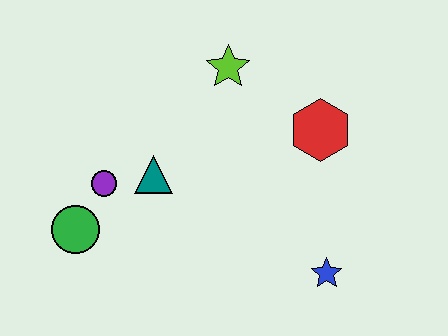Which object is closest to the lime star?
The red hexagon is closest to the lime star.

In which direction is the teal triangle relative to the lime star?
The teal triangle is below the lime star.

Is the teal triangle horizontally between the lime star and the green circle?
Yes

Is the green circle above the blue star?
Yes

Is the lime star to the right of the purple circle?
Yes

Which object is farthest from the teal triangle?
The blue star is farthest from the teal triangle.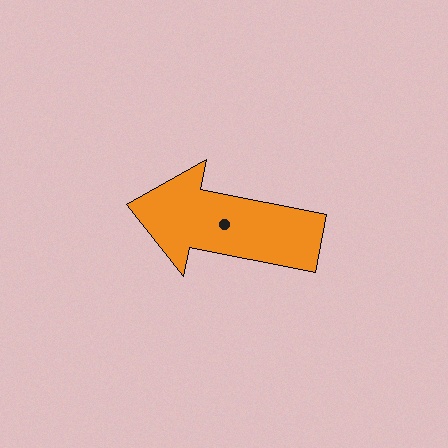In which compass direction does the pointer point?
West.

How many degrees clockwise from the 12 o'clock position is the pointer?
Approximately 281 degrees.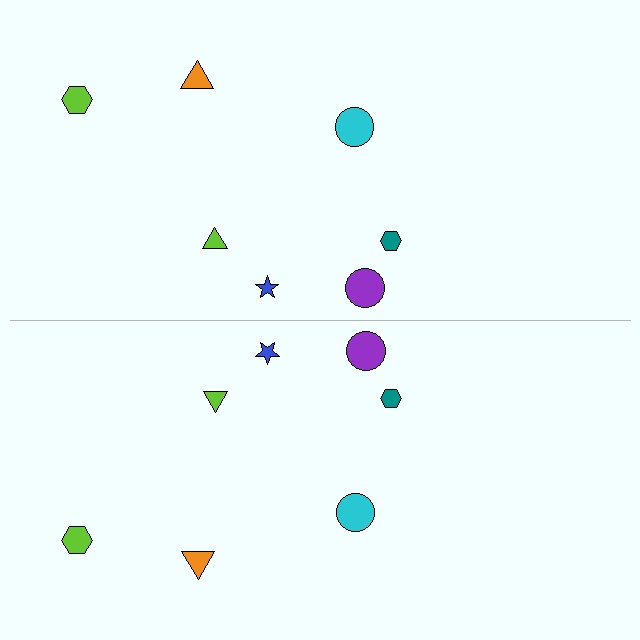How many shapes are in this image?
There are 14 shapes in this image.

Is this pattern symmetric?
Yes, this pattern has bilateral (reflection) symmetry.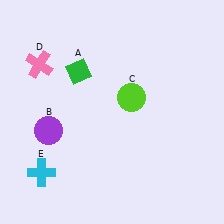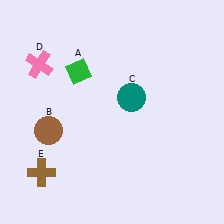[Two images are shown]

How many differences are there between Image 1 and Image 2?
There are 3 differences between the two images.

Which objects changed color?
B changed from purple to brown. C changed from lime to teal. E changed from cyan to brown.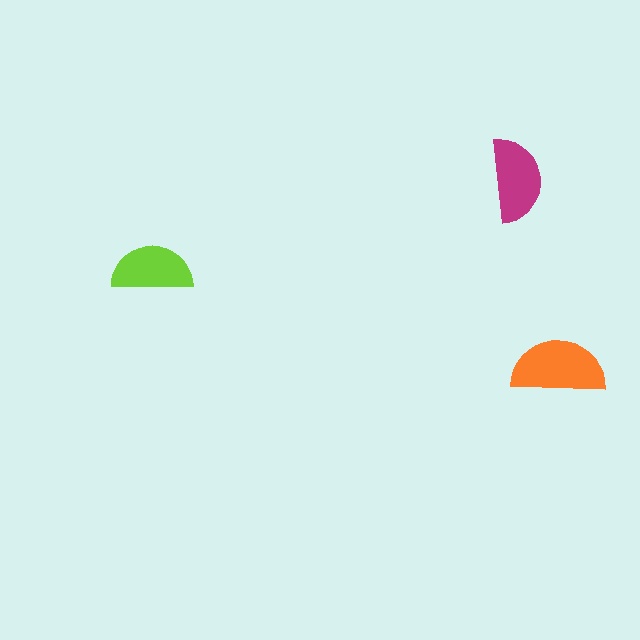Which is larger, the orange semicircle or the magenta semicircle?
The orange one.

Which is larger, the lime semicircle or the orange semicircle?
The orange one.